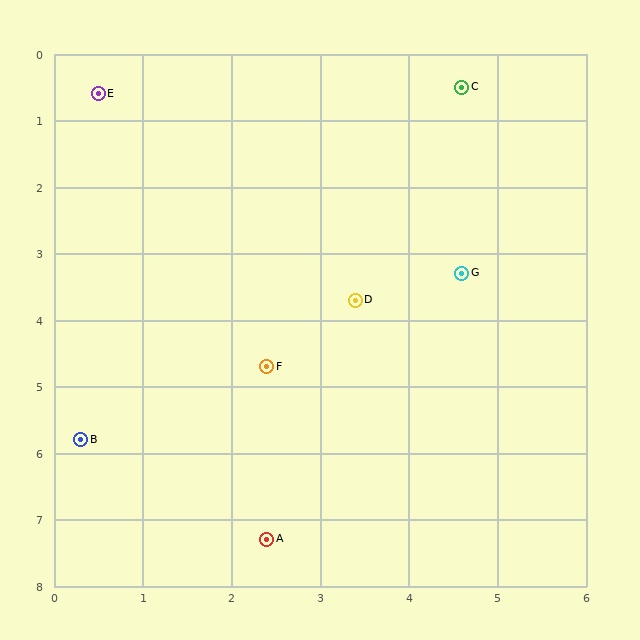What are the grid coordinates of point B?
Point B is at approximately (0.3, 5.8).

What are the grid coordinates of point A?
Point A is at approximately (2.4, 7.3).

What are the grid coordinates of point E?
Point E is at approximately (0.5, 0.6).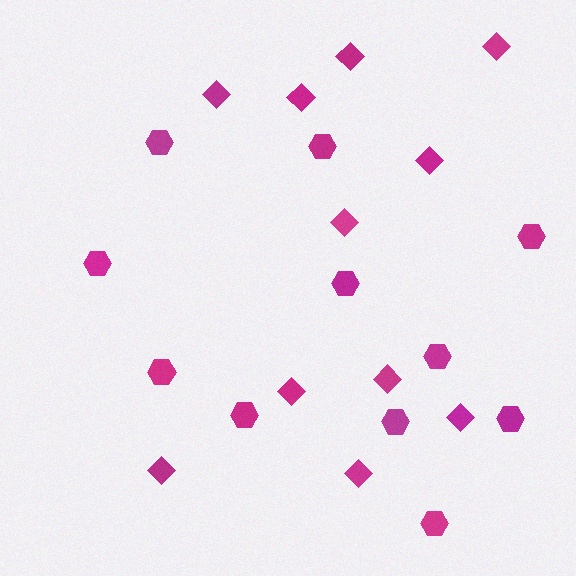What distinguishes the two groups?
There are 2 groups: one group of hexagons (11) and one group of diamonds (11).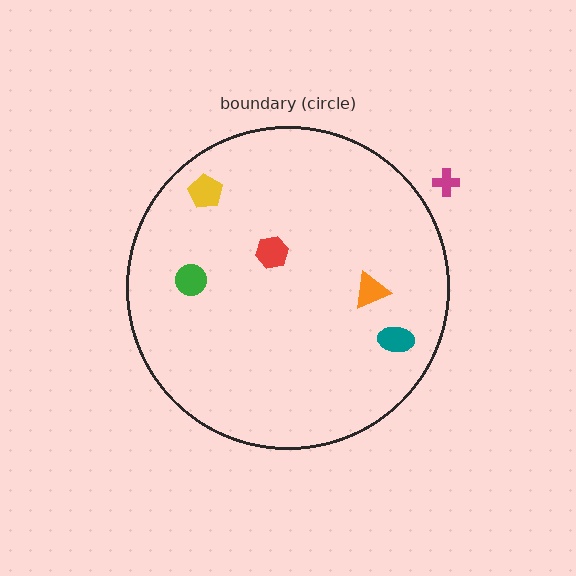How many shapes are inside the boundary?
5 inside, 1 outside.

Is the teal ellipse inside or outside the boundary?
Inside.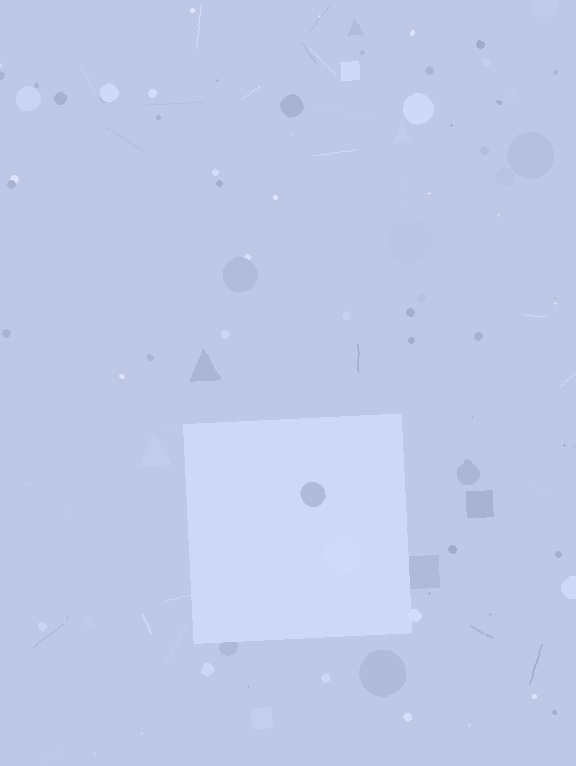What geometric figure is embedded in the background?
A square is embedded in the background.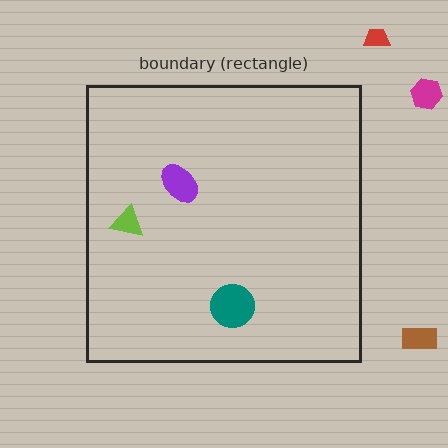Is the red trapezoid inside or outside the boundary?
Outside.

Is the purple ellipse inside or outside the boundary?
Inside.